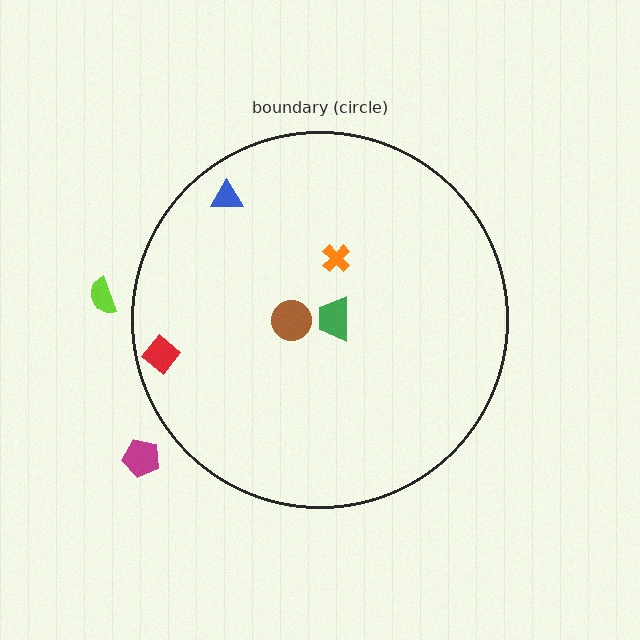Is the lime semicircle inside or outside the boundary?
Outside.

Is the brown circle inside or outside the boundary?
Inside.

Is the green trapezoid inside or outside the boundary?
Inside.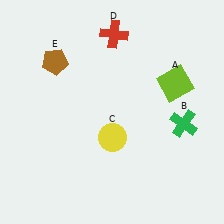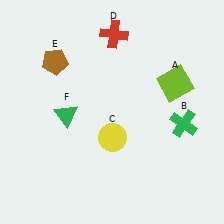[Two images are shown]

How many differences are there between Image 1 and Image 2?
There is 1 difference between the two images.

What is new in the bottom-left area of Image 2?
A green triangle (F) was added in the bottom-left area of Image 2.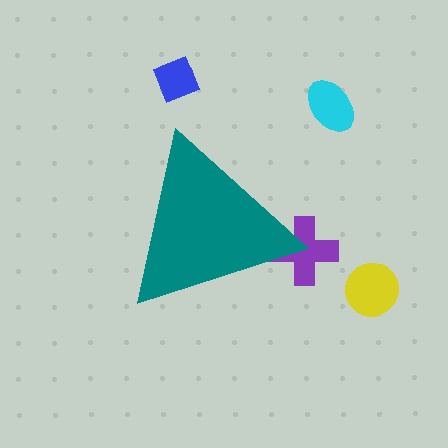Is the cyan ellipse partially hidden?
No, the cyan ellipse is fully visible.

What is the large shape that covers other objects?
A teal triangle.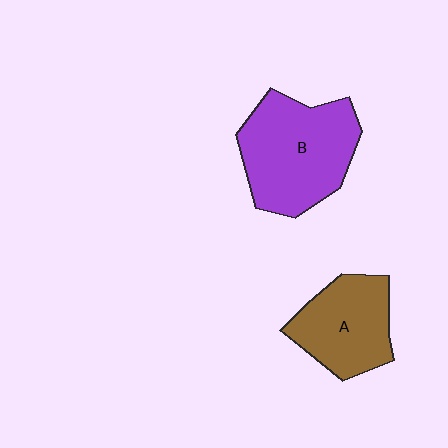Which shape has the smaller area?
Shape A (brown).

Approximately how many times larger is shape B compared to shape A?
Approximately 1.4 times.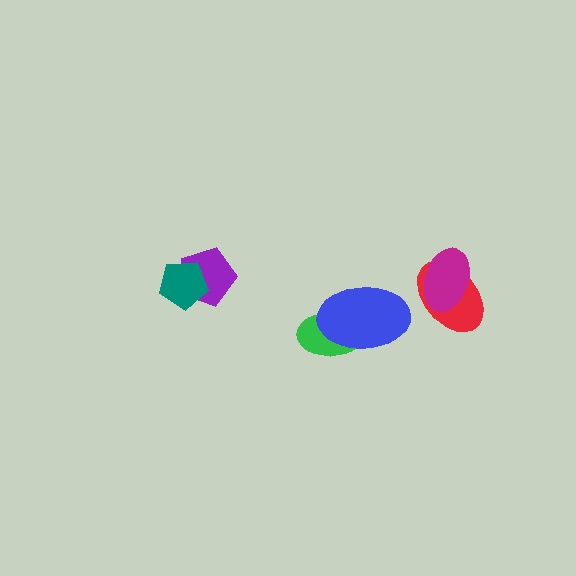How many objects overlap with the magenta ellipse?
1 object overlaps with the magenta ellipse.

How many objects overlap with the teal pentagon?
1 object overlaps with the teal pentagon.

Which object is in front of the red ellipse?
The magenta ellipse is in front of the red ellipse.